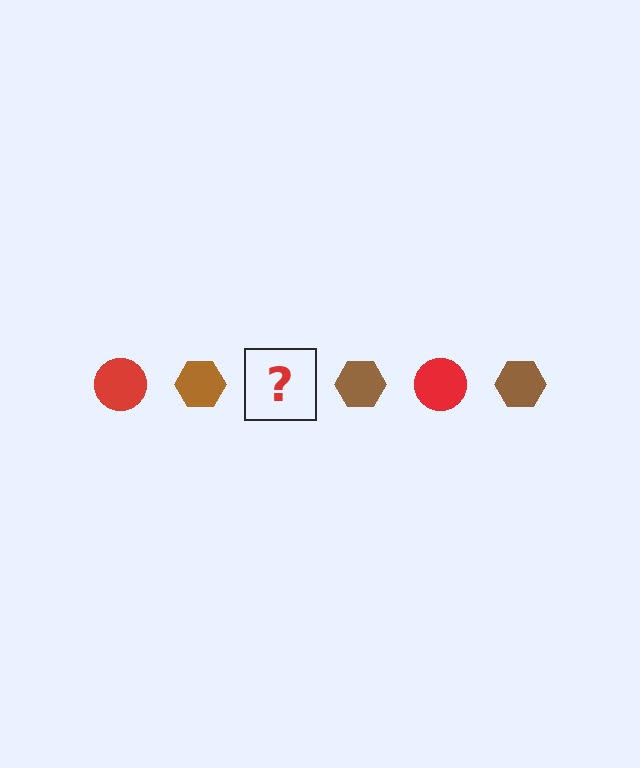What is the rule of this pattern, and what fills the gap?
The rule is that the pattern alternates between red circle and brown hexagon. The gap should be filled with a red circle.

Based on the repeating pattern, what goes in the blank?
The blank should be a red circle.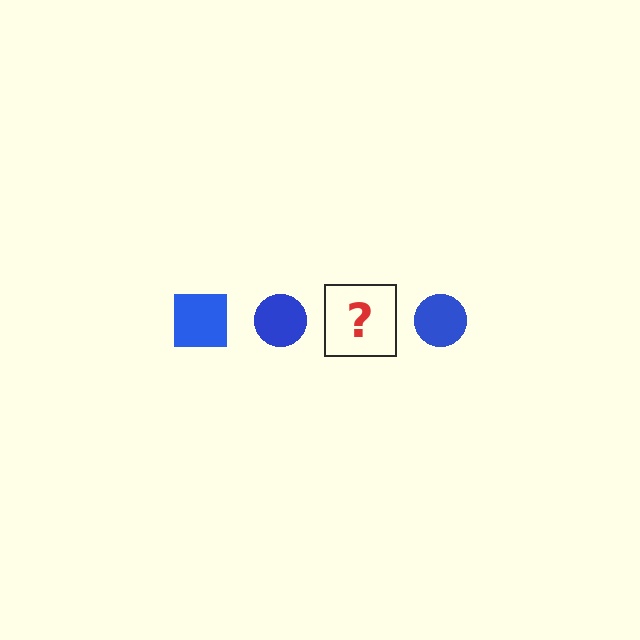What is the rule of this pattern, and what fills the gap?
The rule is that the pattern cycles through square, circle shapes in blue. The gap should be filled with a blue square.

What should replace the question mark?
The question mark should be replaced with a blue square.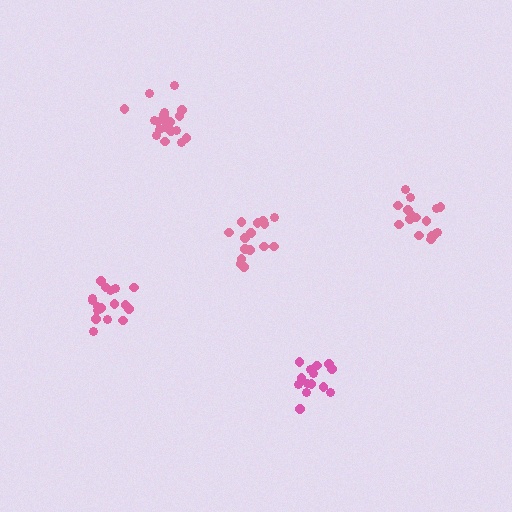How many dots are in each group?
Group 1: 15 dots, Group 2: 17 dots, Group 3: 16 dots, Group 4: 19 dots, Group 5: 15 dots (82 total).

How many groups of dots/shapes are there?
There are 5 groups.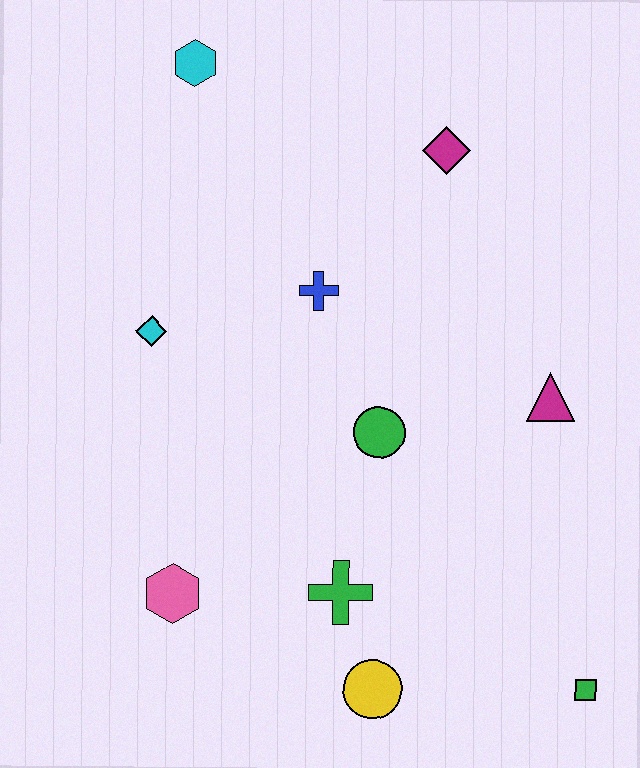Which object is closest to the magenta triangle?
The green circle is closest to the magenta triangle.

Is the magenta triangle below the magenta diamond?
Yes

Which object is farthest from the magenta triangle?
The cyan hexagon is farthest from the magenta triangle.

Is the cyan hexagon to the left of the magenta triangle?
Yes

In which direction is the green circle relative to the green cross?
The green circle is above the green cross.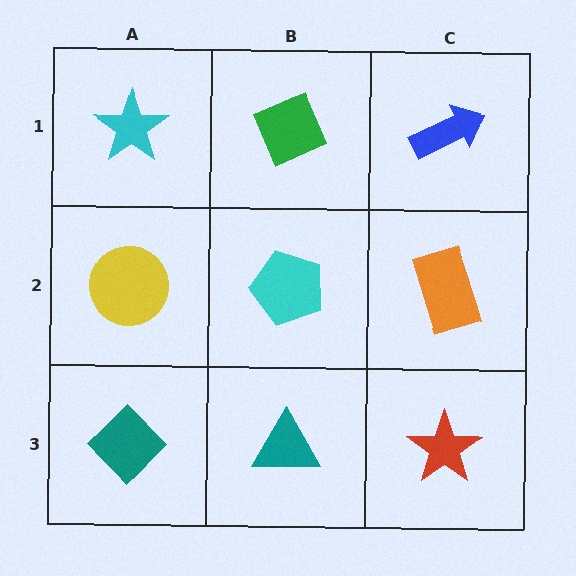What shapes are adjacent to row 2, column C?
A blue arrow (row 1, column C), a red star (row 3, column C), a cyan pentagon (row 2, column B).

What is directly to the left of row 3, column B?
A teal diamond.